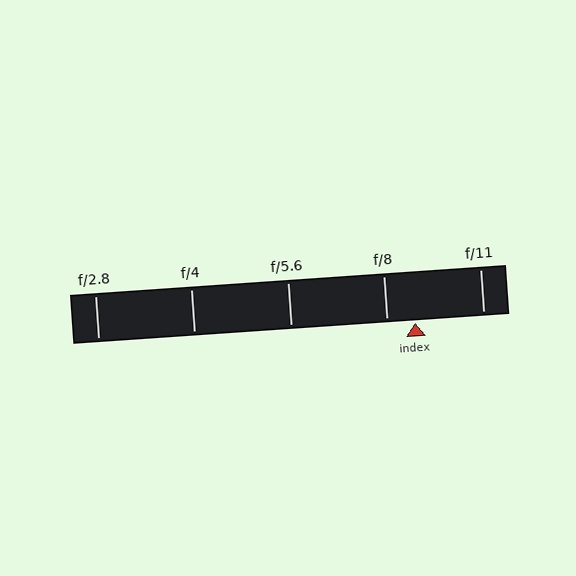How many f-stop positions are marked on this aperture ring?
There are 5 f-stop positions marked.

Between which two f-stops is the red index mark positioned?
The index mark is between f/8 and f/11.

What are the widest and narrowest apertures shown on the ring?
The widest aperture shown is f/2.8 and the narrowest is f/11.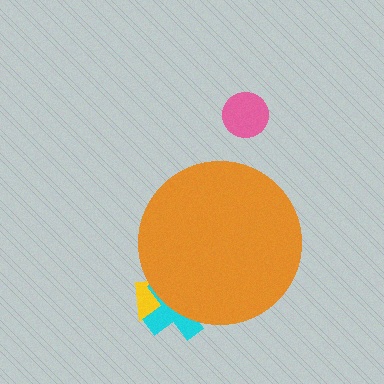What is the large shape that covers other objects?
An orange circle.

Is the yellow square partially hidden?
Yes, the yellow square is partially hidden behind the orange circle.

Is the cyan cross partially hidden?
Yes, the cyan cross is partially hidden behind the orange circle.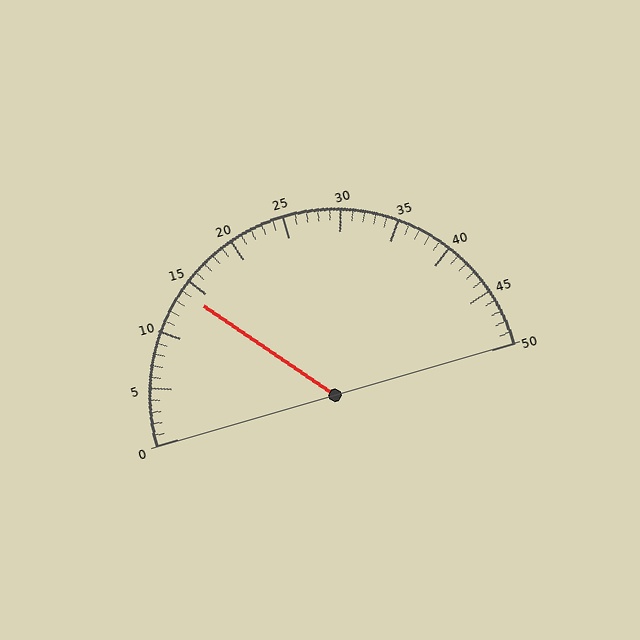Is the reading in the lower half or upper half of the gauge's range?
The reading is in the lower half of the range (0 to 50).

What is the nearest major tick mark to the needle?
The nearest major tick mark is 15.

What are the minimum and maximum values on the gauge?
The gauge ranges from 0 to 50.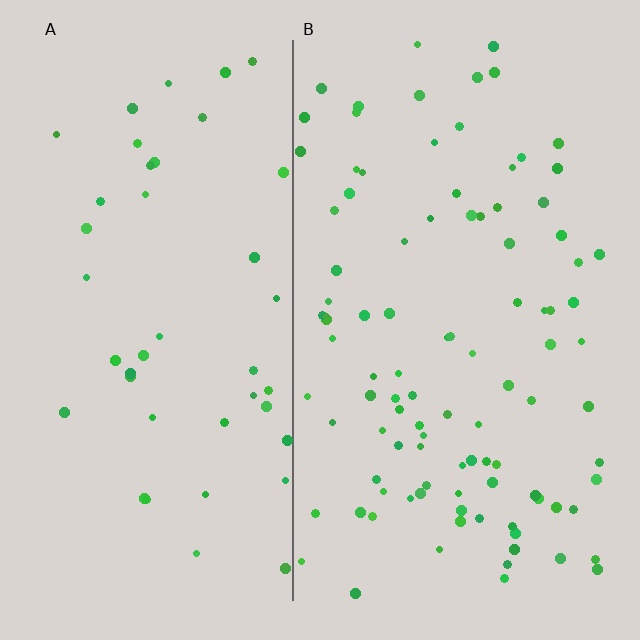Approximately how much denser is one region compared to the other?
Approximately 2.3× — region B over region A.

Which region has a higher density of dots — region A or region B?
B (the right).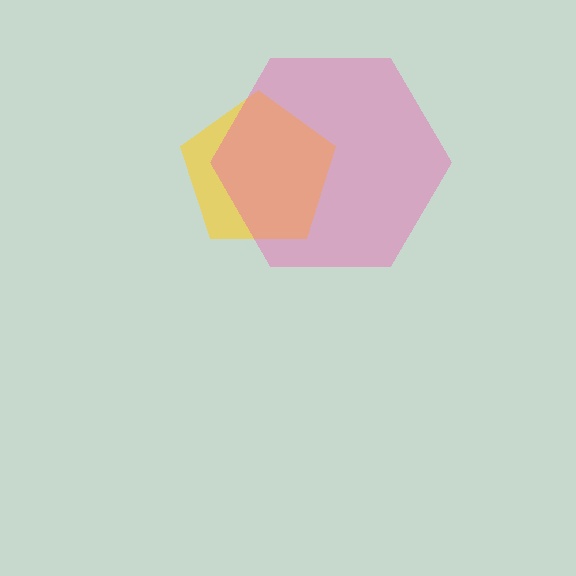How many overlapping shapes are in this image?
There are 2 overlapping shapes in the image.